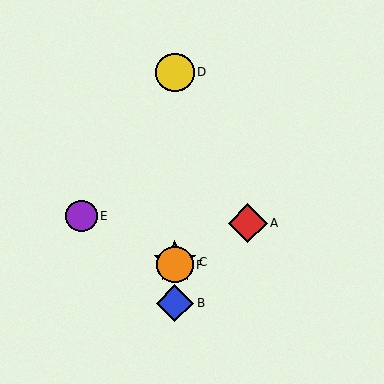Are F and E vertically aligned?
No, F is at x≈175 and E is at x≈82.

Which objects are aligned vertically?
Objects B, C, D, F are aligned vertically.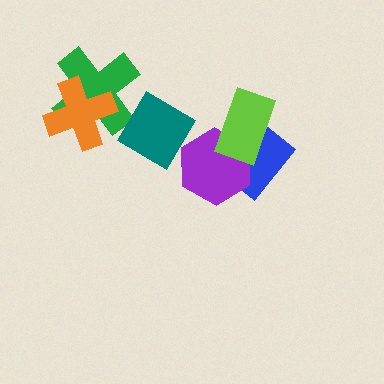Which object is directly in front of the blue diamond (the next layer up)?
The purple hexagon is directly in front of the blue diamond.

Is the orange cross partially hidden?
No, no other shape covers it.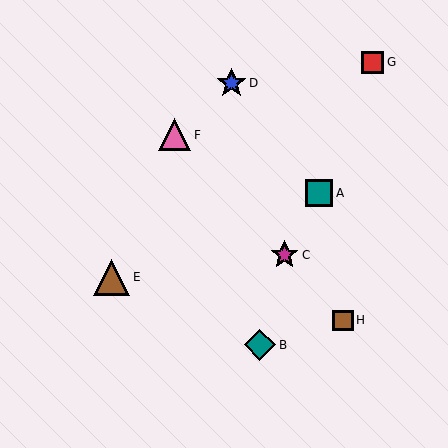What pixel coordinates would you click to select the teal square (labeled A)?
Click at (319, 193) to select the teal square A.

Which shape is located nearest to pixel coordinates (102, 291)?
The brown triangle (labeled E) at (112, 277) is nearest to that location.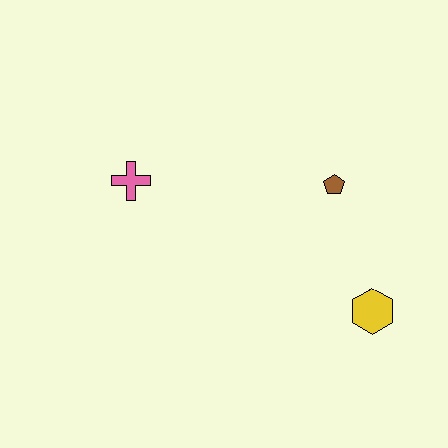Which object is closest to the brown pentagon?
The yellow hexagon is closest to the brown pentagon.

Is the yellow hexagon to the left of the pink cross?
No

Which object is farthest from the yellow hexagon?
The pink cross is farthest from the yellow hexagon.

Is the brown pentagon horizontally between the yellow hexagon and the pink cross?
Yes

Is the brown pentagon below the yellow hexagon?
No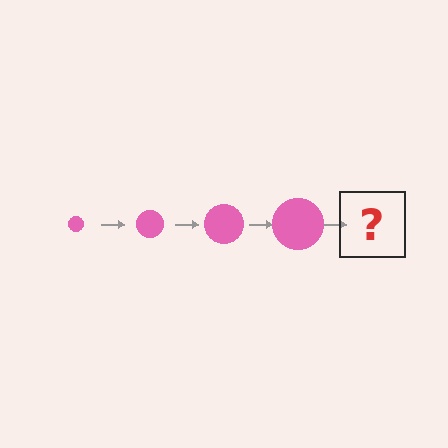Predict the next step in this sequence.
The next step is a pink circle, larger than the previous one.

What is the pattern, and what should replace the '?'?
The pattern is that the circle gets progressively larger each step. The '?' should be a pink circle, larger than the previous one.